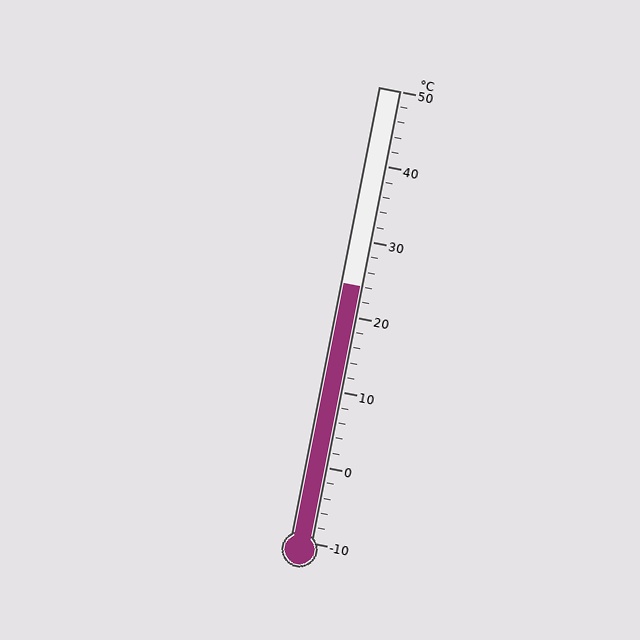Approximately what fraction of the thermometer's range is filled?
The thermometer is filled to approximately 55% of its range.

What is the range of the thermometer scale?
The thermometer scale ranges from -10°C to 50°C.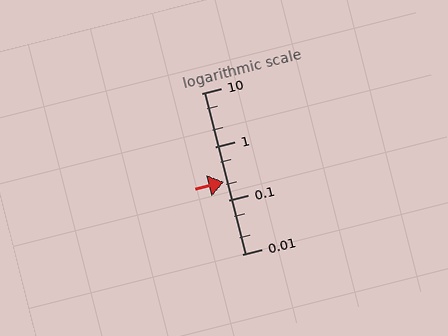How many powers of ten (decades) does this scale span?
The scale spans 3 decades, from 0.01 to 10.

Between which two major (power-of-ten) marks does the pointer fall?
The pointer is between 0.1 and 1.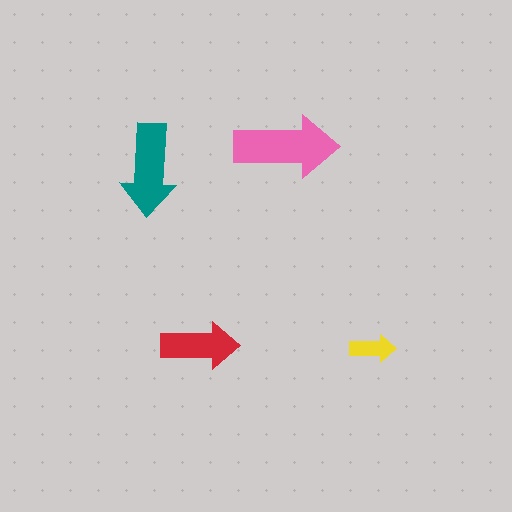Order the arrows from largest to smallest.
the pink one, the teal one, the red one, the yellow one.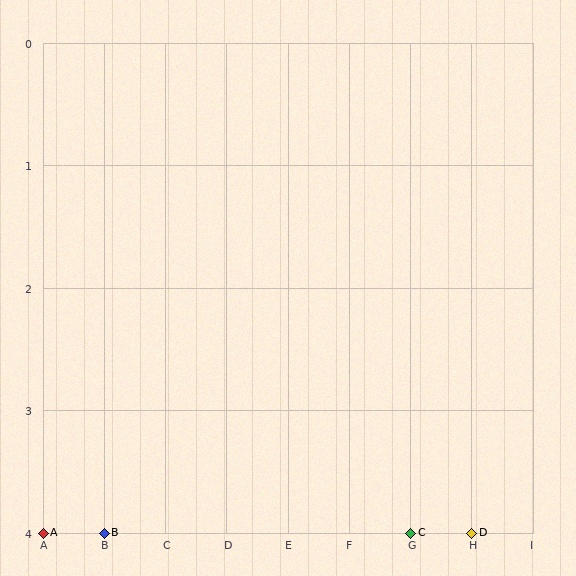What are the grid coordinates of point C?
Point C is at grid coordinates (G, 4).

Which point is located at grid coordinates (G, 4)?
Point C is at (G, 4).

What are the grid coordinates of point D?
Point D is at grid coordinates (H, 4).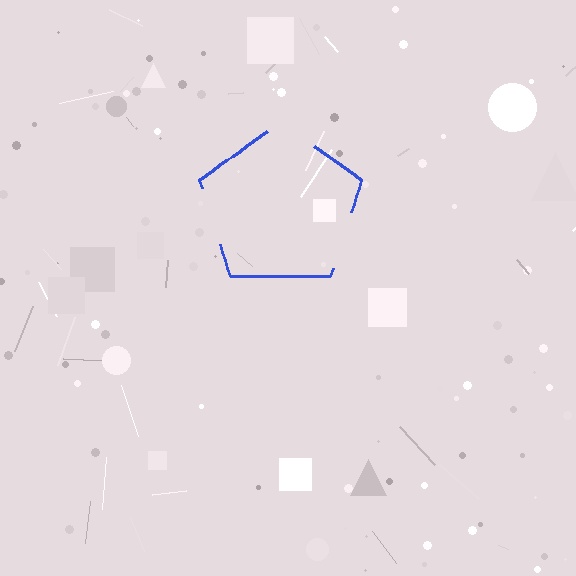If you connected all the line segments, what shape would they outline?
They would outline a pentagon.